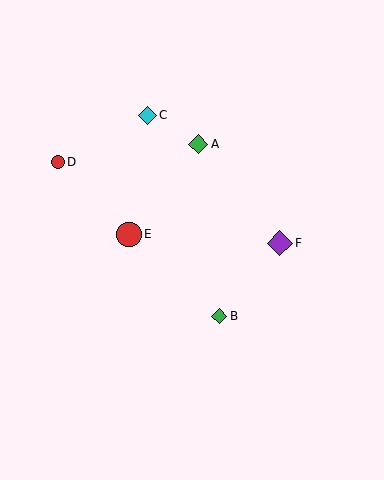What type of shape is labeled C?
Shape C is a cyan diamond.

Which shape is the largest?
The purple diamond (labeled F) is the largest.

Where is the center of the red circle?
The center of the red circle is at (129, 234).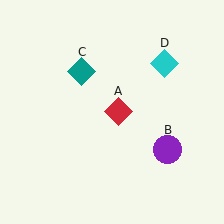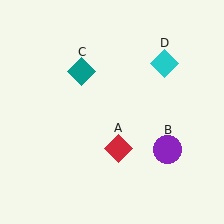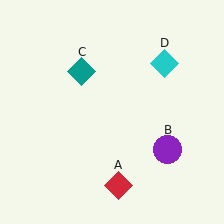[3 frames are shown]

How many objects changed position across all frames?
1 object changed position: red diamond (object A).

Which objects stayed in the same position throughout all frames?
Purple circle (object B) and teal diamond (object C) and cyan diamond (object D) remained stationary.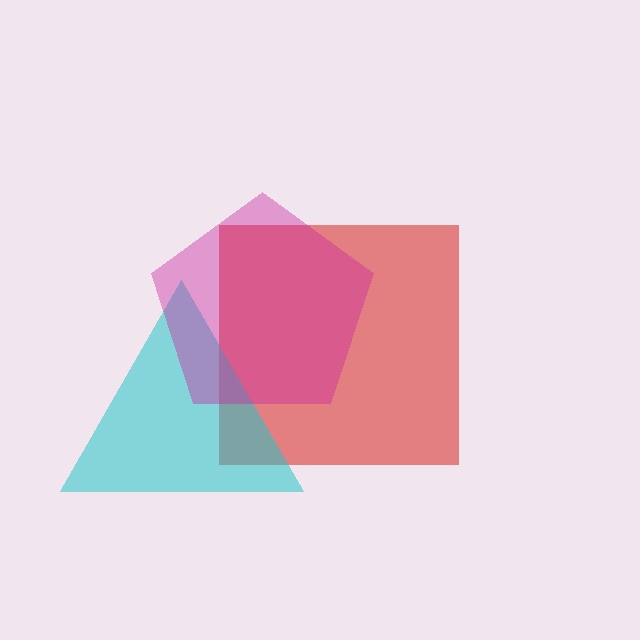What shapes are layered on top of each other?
The layered shapes are: a red square, a cyan triangle, a magenta pentagon.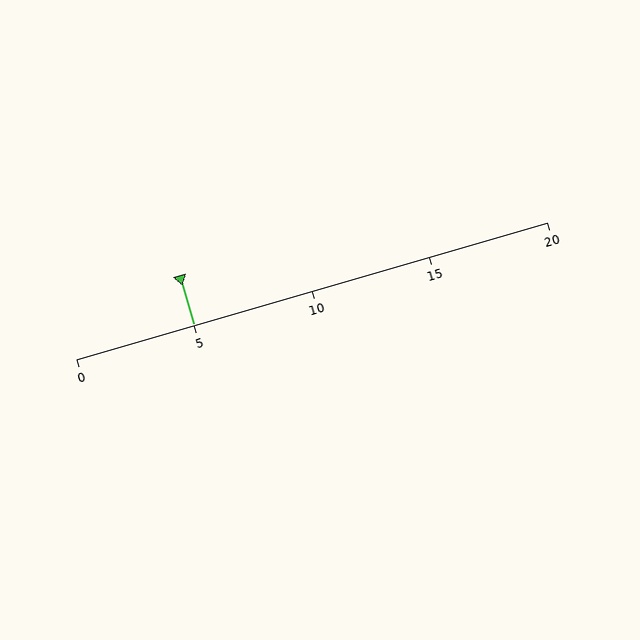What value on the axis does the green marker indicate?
The marker indicates approximately 5.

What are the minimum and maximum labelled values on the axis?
The axis runs from 0 to 20.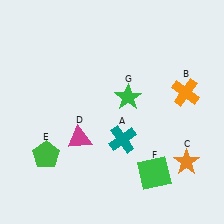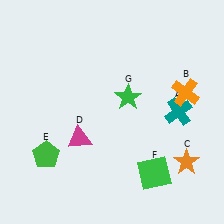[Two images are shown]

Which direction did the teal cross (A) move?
The teal cross (A) moved right.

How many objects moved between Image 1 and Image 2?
1 object moved between the two images.